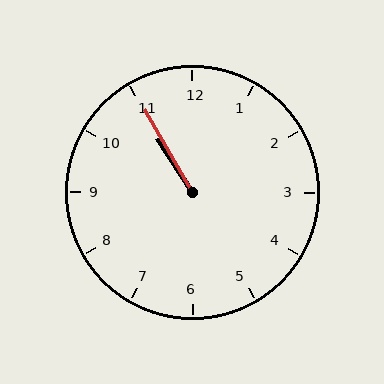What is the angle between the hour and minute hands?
Approximately 2 degrees.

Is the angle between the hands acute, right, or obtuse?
It is acute.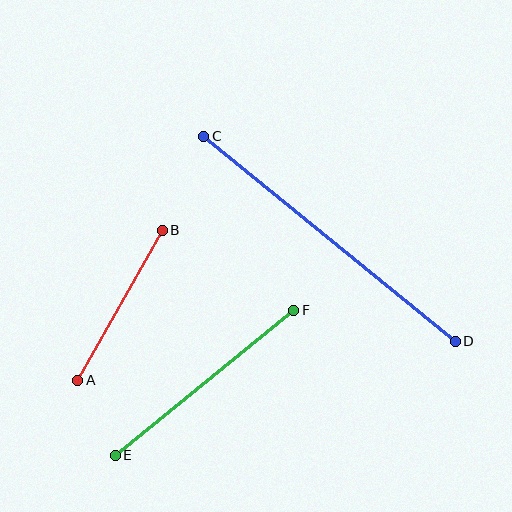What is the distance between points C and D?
The distance is approximately 325 pixels.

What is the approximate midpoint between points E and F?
The midpoint is at approximately (204, 383) pixels.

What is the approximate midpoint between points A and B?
The midpoint is at approximately (120, 305) pixels.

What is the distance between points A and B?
The distance is approximately 172 pixels.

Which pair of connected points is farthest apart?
Points C and D are farthest apart.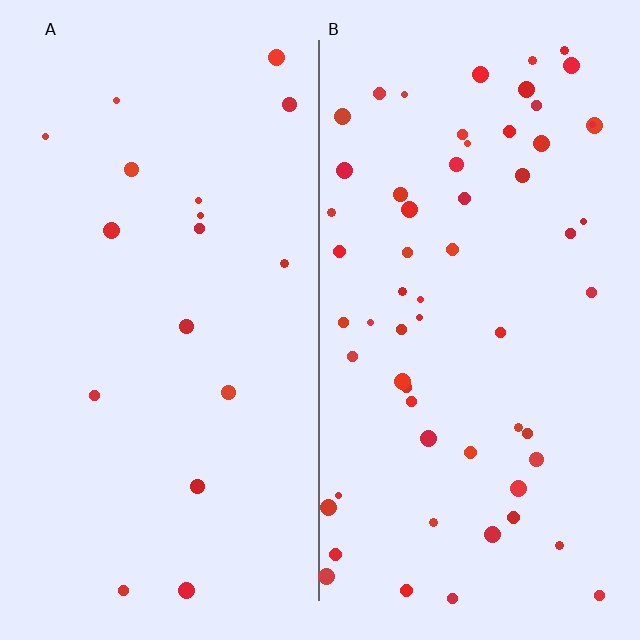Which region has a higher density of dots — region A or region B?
B (the right).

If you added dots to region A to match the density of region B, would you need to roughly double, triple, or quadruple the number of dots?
Approximately triple.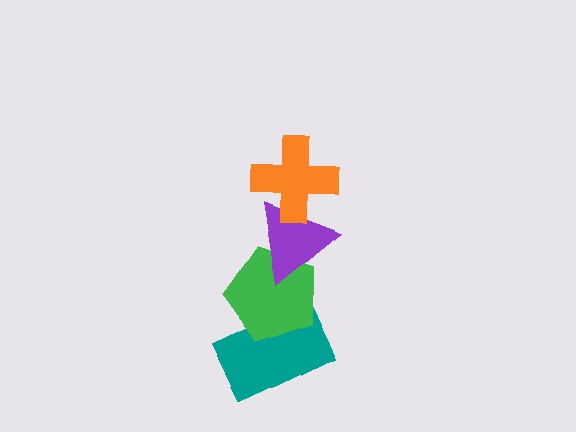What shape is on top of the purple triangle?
The orange cross is on top of the purple triangle.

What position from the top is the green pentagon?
The green pentagon is 3rd from the top.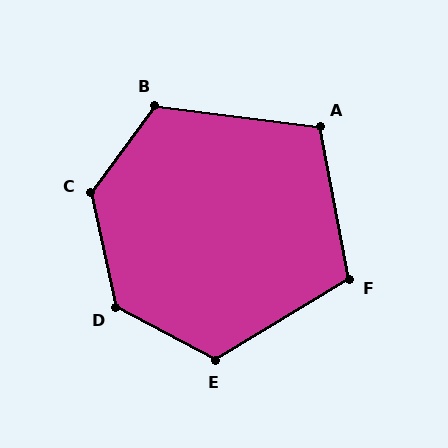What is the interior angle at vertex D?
Approximately 130 degrees (obtuse).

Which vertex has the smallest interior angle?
A, at approximately 108 degrees.